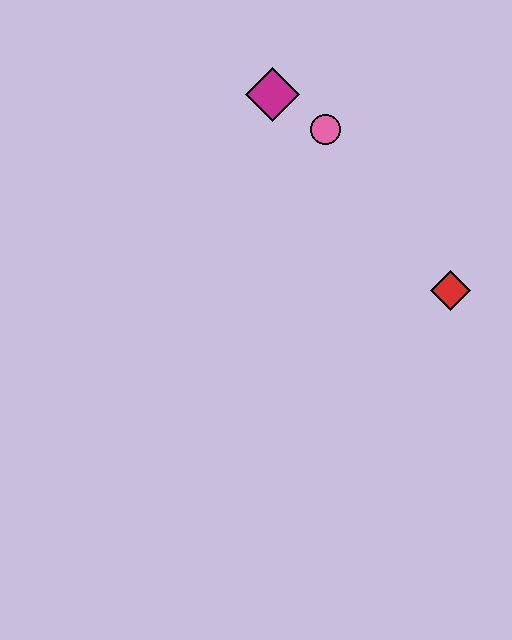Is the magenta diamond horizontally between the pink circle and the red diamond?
No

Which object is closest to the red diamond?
The pink circle is closest to the red diamond.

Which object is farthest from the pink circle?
The red diamond is farthest from the pink circle.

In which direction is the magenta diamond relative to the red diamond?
The magenta diamond is above the red diamond.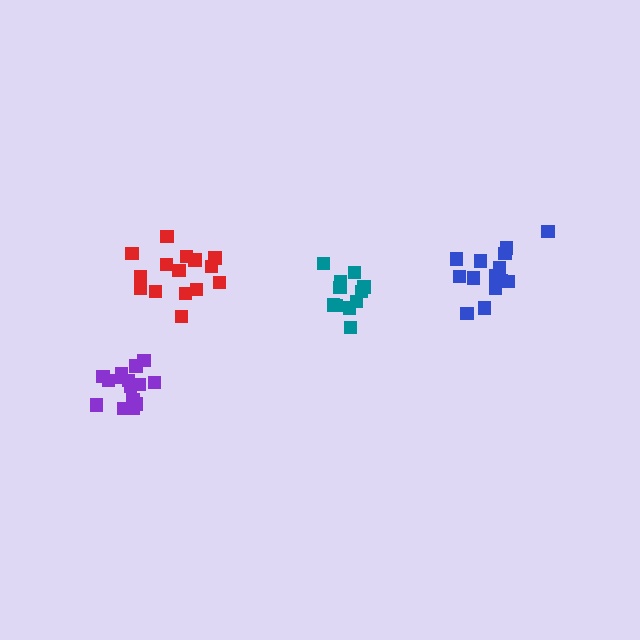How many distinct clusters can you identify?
There are 4 distinct clusters.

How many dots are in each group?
Group 1: 11 dots, Group 2: 16 dots, Group 3: 14 dots, Group 4: 15 dots (56 total).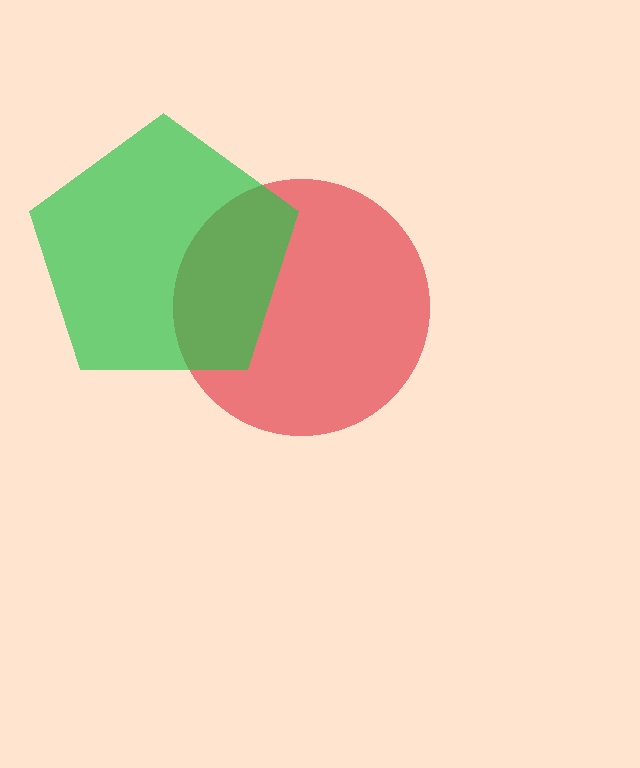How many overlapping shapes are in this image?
There are 2 overlapping shapes in the image.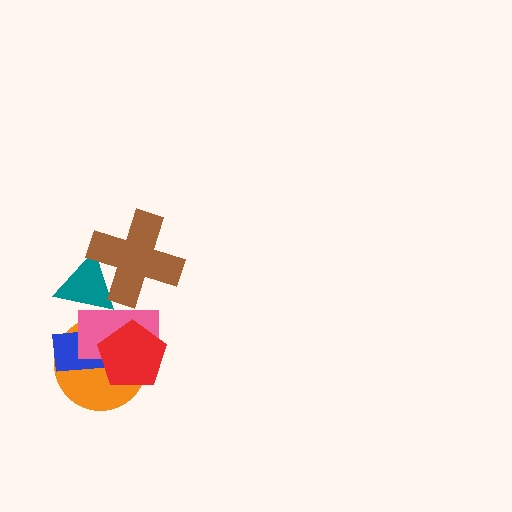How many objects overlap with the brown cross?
2 objects overlap with the brown cross.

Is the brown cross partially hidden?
No, no other shape covers it.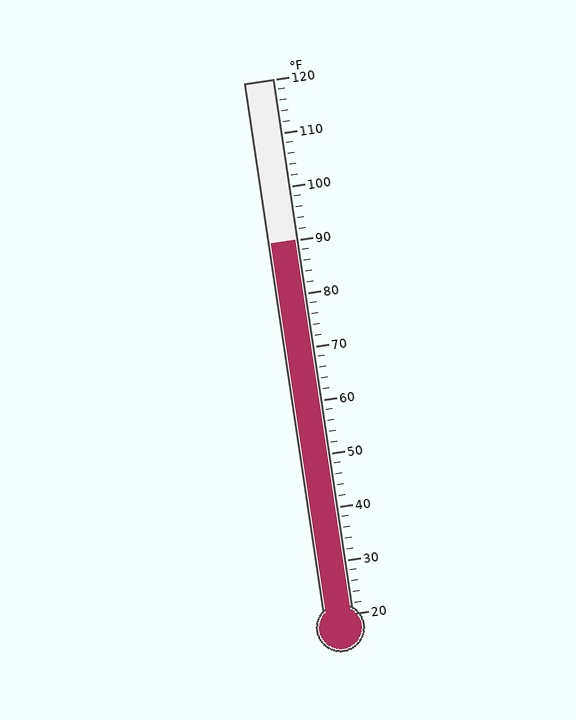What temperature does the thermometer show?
The thermometer shows approximately 90°F.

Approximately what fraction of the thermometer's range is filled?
The thermometer is filled to approximately 70% of its range.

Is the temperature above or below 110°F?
The temperature is below 110°F.